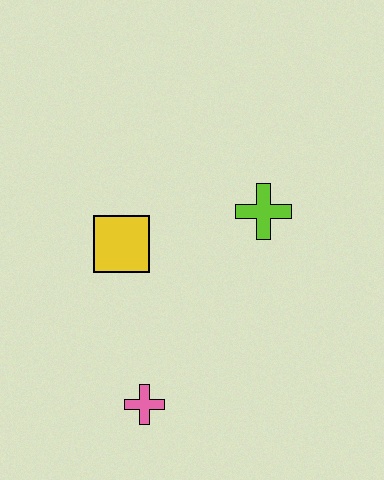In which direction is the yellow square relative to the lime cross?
The yellow square is to the left of the lime cross.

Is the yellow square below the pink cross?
No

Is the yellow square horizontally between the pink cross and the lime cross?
No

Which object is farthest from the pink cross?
The lime cross is farthest from the pink cross.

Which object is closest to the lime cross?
The yellow square is closest to the lime cross.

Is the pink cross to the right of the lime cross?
No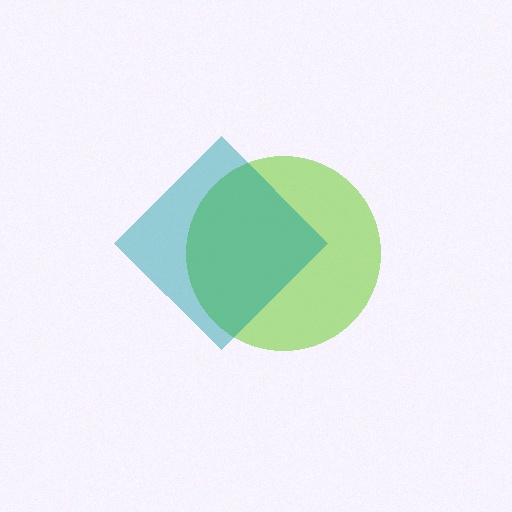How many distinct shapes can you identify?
There are 2 distinct shapes: a lime circle, a teal diamond.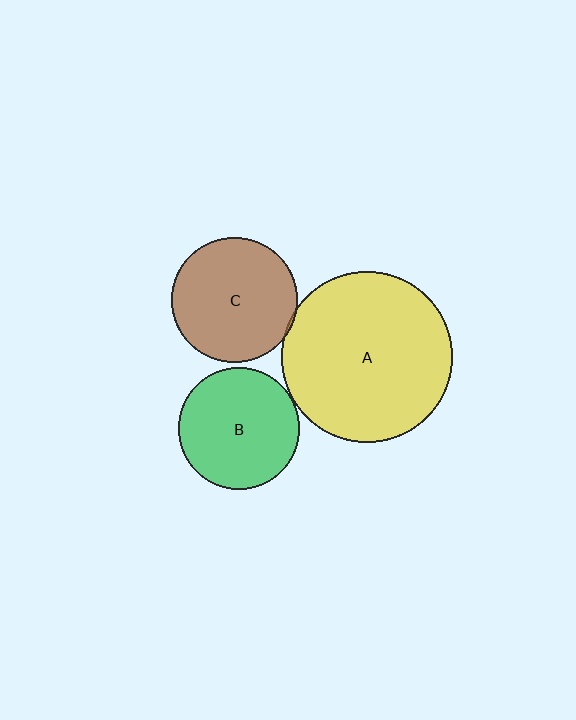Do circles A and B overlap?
Yes.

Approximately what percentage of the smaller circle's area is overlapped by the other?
Approximately 5%.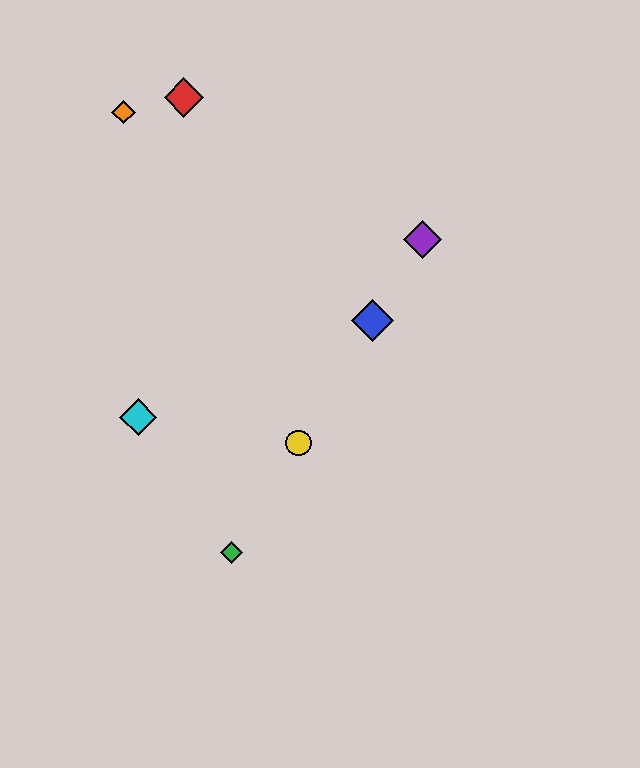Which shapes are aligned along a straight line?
The blue diamond, the green diamond, the yellow circle, the purple diamond are aligned along a straight line.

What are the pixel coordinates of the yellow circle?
The yellow circle is at (298, 443).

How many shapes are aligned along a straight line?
4 shapes (the blue diamond, the green diamond, the yellow circle, the purple diamond) are aligned along a straight line.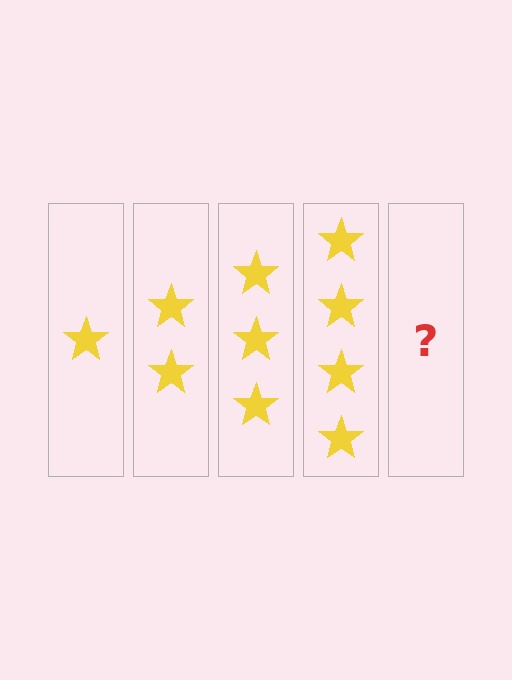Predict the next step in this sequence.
The next step is 5 stars.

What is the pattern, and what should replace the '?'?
The pattern is that each step adds one more star. The '?' should be 5 stars.